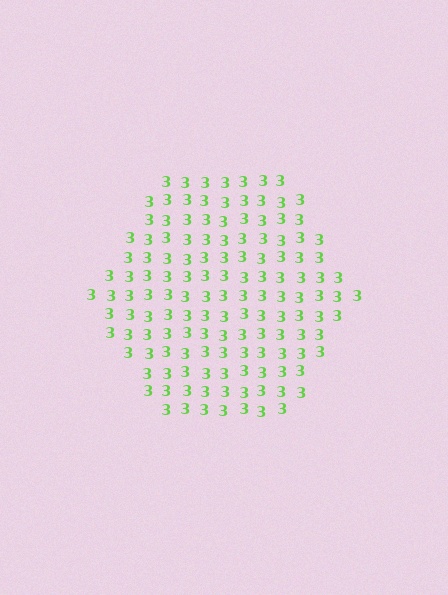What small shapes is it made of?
It is made of small digit 3's.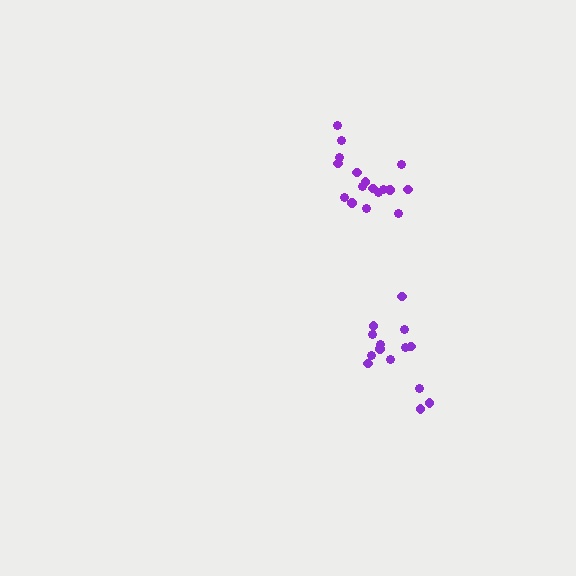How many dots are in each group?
Group 1: 14 dots, Group 2: 17 dots (31 total).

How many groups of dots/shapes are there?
There are 2 groups.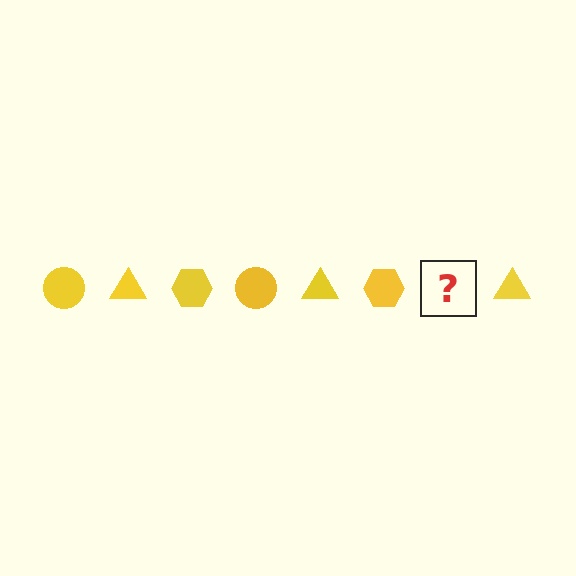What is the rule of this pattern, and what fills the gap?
The rule is that the pattern cycles through circle, triangle, hexagon shapes in yellow. The gap should be filled with a yellow circle.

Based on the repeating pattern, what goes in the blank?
The blank should be a yellow circle.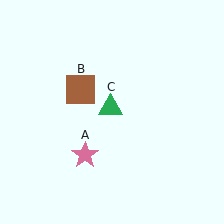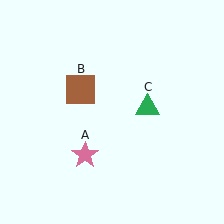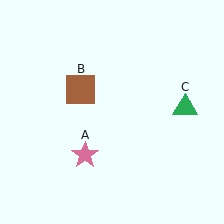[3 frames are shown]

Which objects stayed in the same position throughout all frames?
Pink star (object A) and brown square (object B) remained stationary.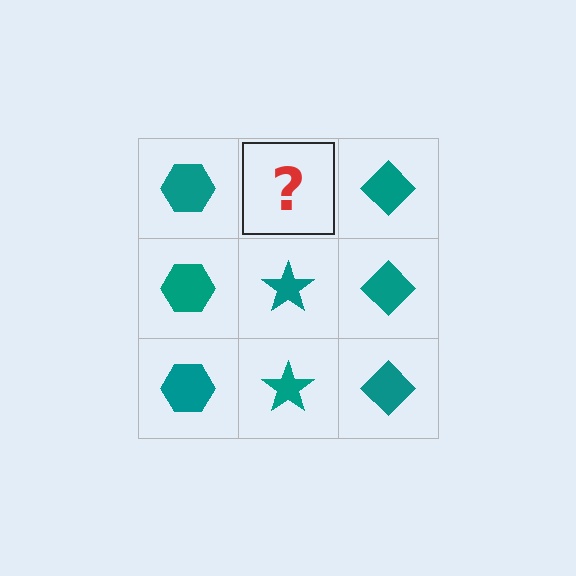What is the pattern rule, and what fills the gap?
The rule is that each column has a consistent shape. The gap should be filled with a teal star.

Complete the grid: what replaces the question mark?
The question mark should be replaced with a teal star.